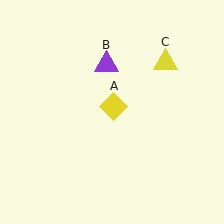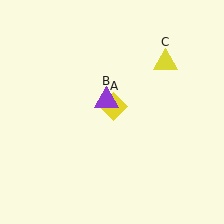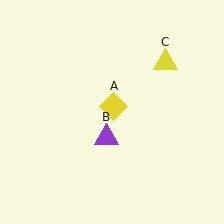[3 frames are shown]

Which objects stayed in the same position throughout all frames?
Yellow diamond (object A) and yellow triangle (object C) remained stationary.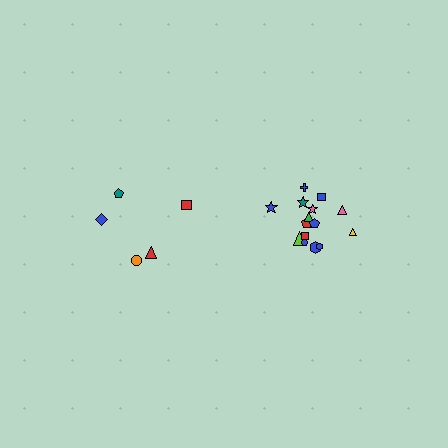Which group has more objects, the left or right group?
The right group.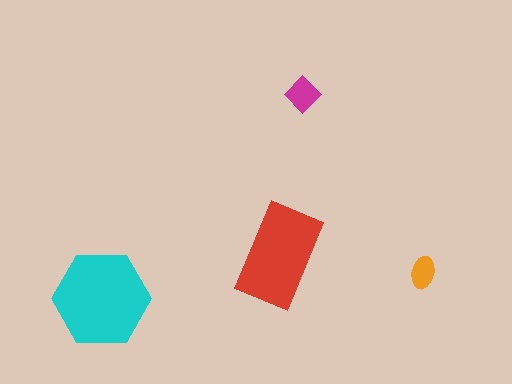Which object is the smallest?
The orange ellipse.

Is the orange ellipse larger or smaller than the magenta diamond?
Smaller.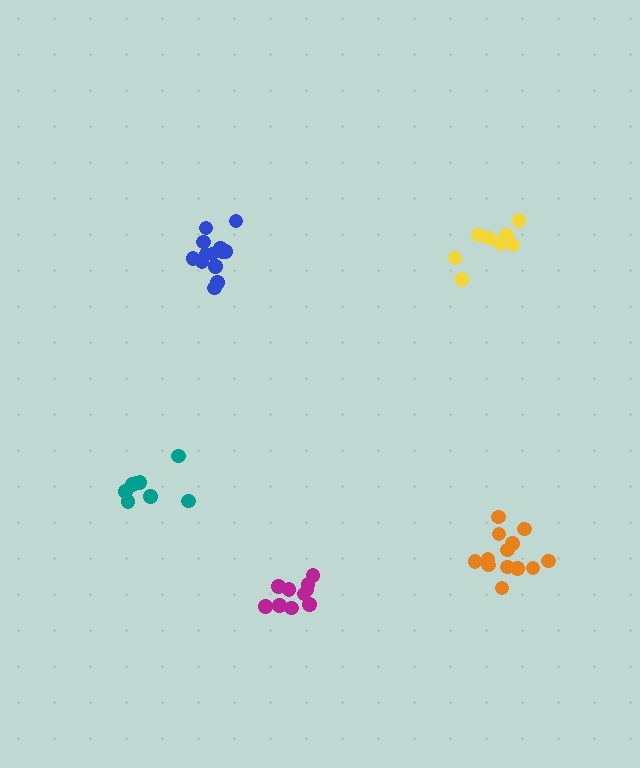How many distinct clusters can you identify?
There are 5 distinct clusters.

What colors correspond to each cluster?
The clusters are colored: teal, yellow, blue, orange, magenta.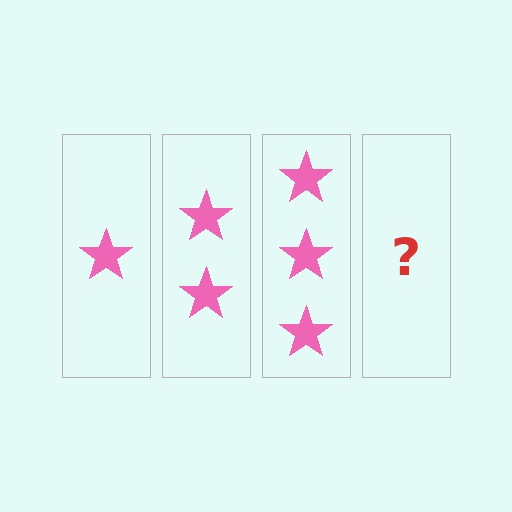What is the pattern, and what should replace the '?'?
The pattern is that each step adds one more star. The '?' should be 4 stars.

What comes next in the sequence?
The next element should be 4 stars.